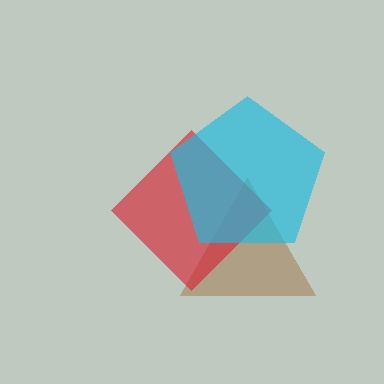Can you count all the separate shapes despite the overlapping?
Yes, there are 3 separate shapes.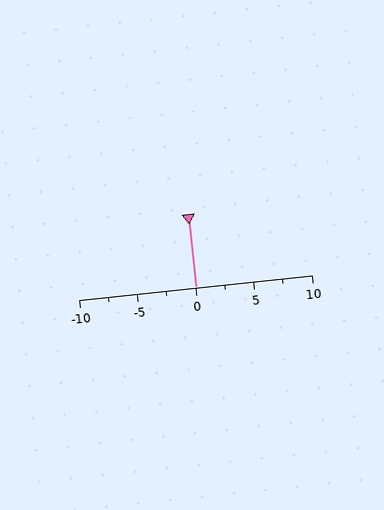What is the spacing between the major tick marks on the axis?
The major ticks are spaced 5 apart.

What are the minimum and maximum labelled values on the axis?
The axis runs from -10 to 10.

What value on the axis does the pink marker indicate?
The marker indicates approximately 0.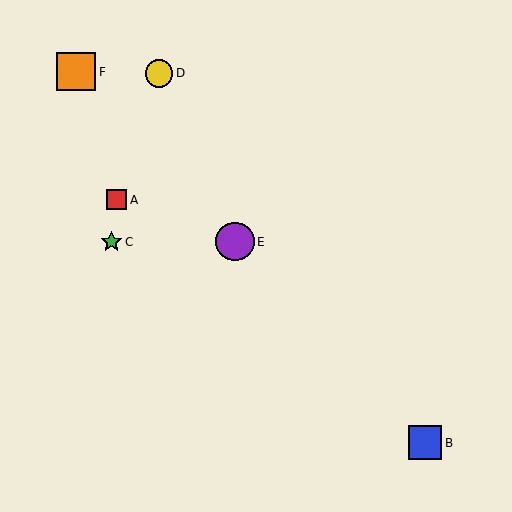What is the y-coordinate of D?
Object D is at y≈73.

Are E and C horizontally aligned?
Yes, both are at y≈242.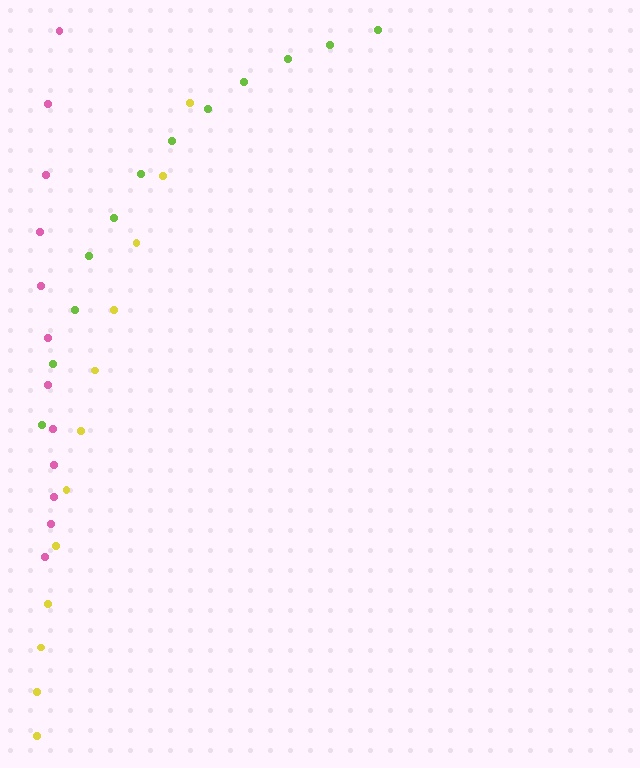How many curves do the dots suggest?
There are 3 distinct paths.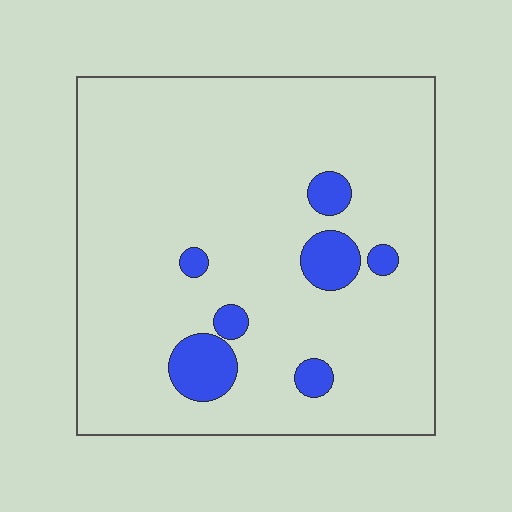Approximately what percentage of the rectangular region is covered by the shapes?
Approximately 10%.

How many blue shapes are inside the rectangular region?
7.